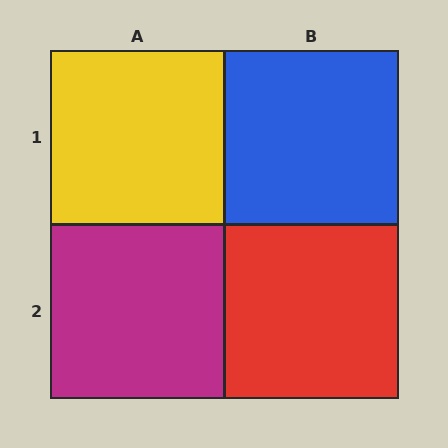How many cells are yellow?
1 cell is yellow.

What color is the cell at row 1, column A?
Yellow.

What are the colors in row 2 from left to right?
Magenta, red.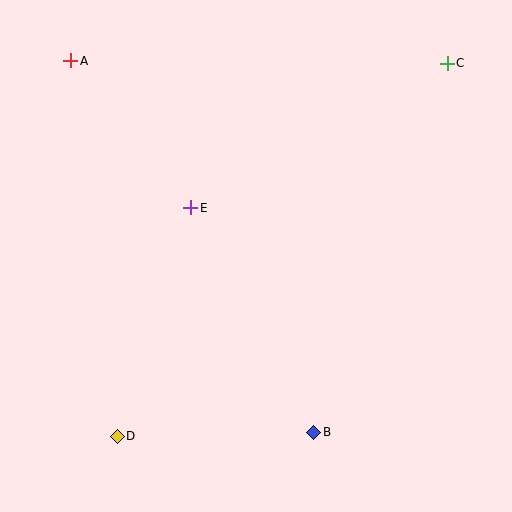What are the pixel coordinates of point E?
Point E is at (191, 208).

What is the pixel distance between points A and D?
The distance between A and D is 378 pixels.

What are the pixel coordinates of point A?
Point A is at (71, 61).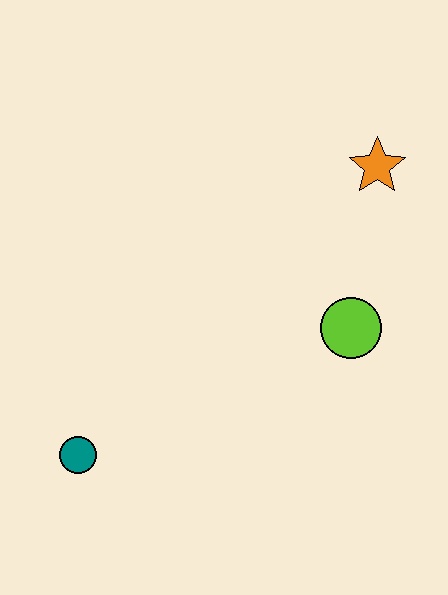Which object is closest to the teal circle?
The lime circle is closest to the teal circle.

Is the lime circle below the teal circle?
No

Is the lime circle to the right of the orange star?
No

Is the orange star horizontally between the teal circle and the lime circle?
No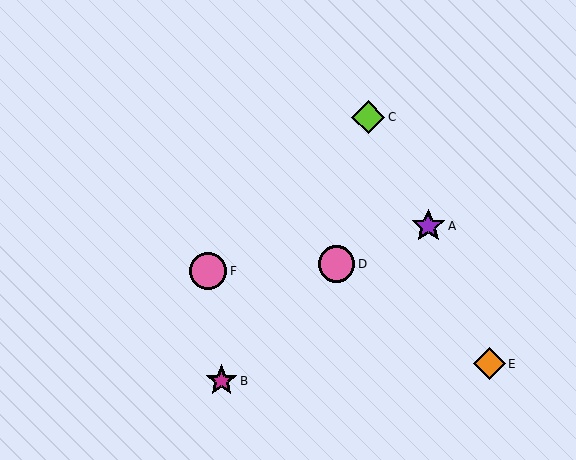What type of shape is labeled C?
Shape C is a lime diamond.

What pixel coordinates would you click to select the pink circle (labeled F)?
Click at (208, 271) to select the pink circle F.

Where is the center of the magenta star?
The center of the magenta star is at (222, 381).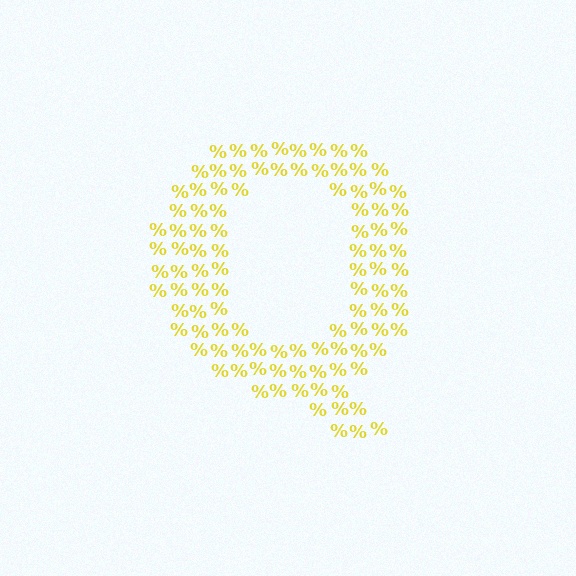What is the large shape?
The large shape is the letter Q.